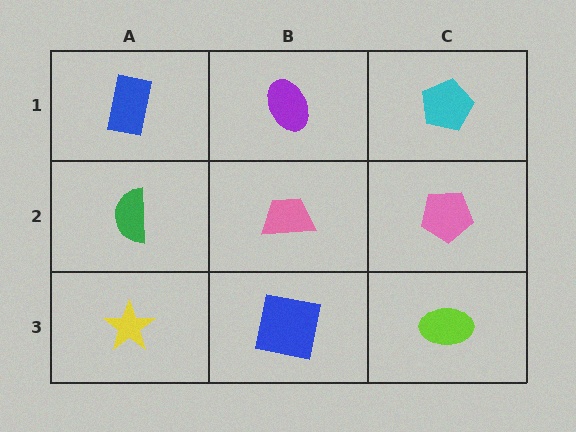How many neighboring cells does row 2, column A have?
3.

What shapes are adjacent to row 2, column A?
A blue rectangle (row 1, column A), a yellow star (row 3, column A), a pink trapezoid (row 2, column B).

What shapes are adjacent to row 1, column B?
A pink trapezoid (row 2, column B), a blue rectangle (row 1, column A), a cyan pentagon (row 1, column C).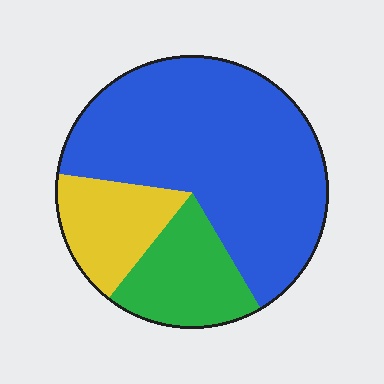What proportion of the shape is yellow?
Yellow takes up less than a quarter of the shape.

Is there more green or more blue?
Blue.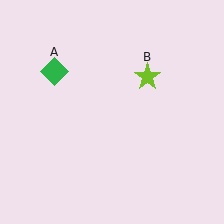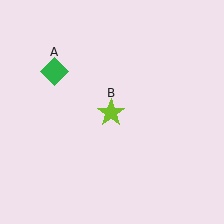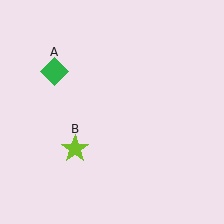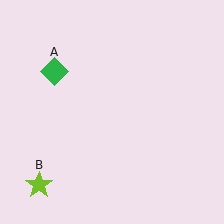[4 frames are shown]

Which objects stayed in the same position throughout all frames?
Green diamond (object A) remained stationary.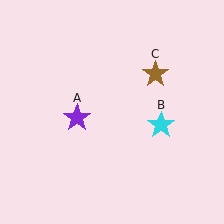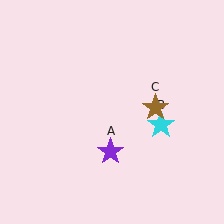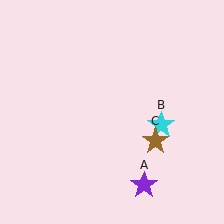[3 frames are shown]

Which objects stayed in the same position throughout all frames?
Cyan star (object B) remained stationary.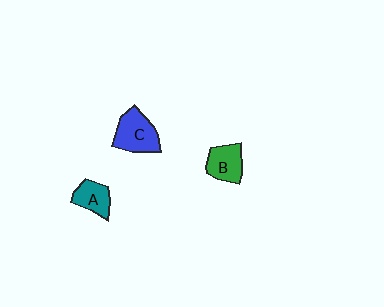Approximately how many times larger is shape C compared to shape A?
Approximately 1.5 times.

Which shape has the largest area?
Shape C (blue).